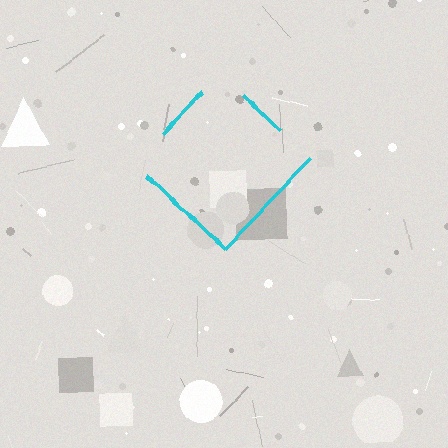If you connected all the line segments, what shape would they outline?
They would outline a diamond.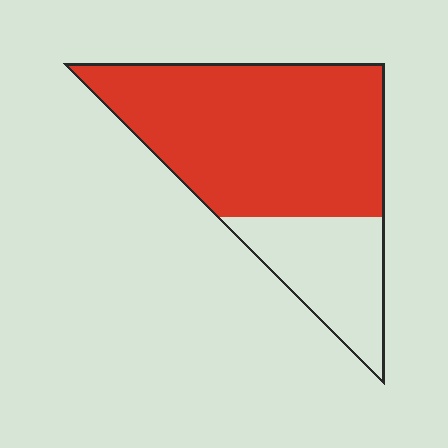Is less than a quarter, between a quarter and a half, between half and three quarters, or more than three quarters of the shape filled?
Between half and three quarters.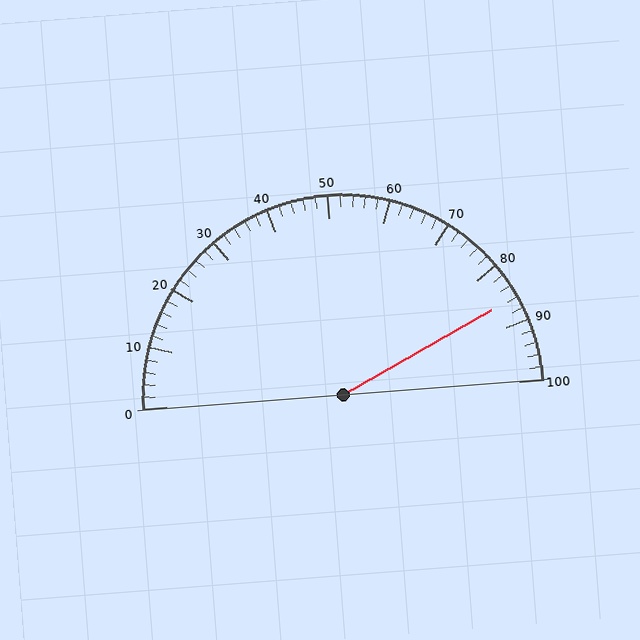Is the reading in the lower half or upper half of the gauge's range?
The reading is in the upper half of the range (0 to 100).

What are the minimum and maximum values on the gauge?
The gauge ranges from 0 to 100.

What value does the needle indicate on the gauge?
The needle indicates approximately 86.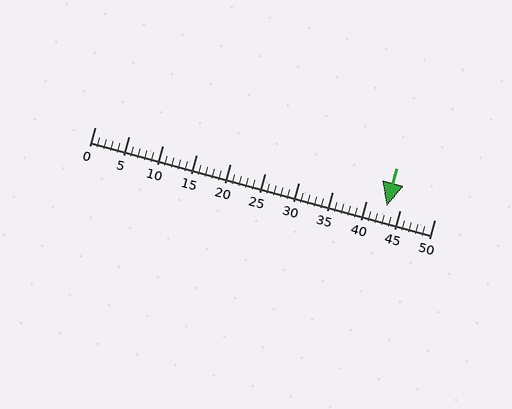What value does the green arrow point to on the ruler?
The green arrow points to approximately 43.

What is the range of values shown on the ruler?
The ruler shows values from 0 to 50.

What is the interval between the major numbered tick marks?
The major tick marks are spaced 5 units apart.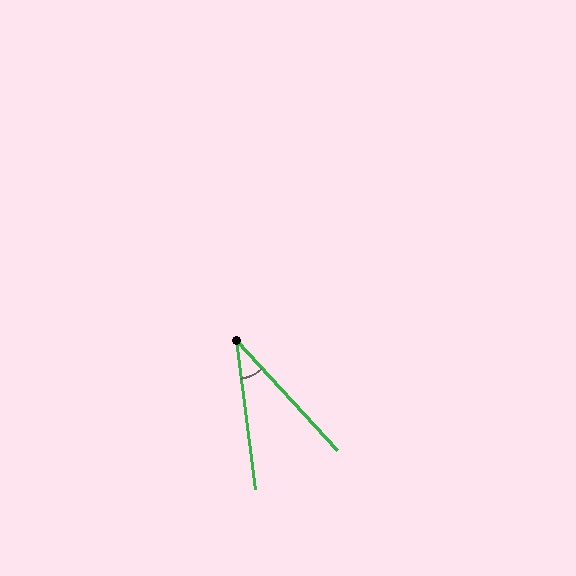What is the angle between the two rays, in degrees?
Approximately 35 degrees.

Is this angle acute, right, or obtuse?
It is acute.